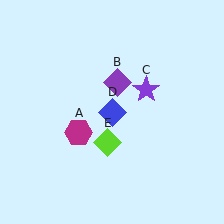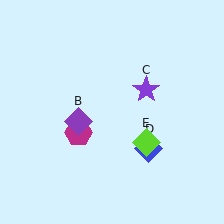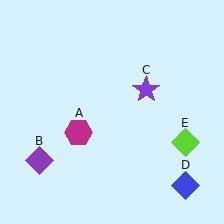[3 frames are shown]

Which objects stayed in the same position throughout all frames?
Magenta hexagon (object A) and purple star (object C) remained stationary.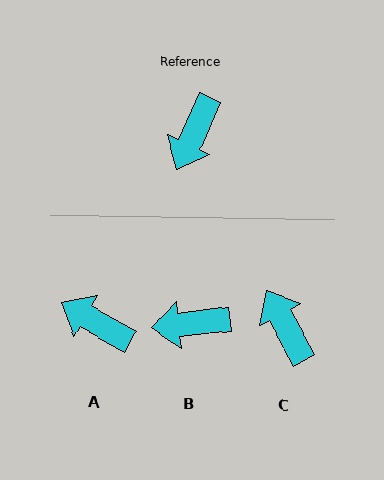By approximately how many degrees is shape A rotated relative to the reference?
Approximately 95 degrees clockwise.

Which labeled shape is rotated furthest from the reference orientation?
C, about 127 degrees away.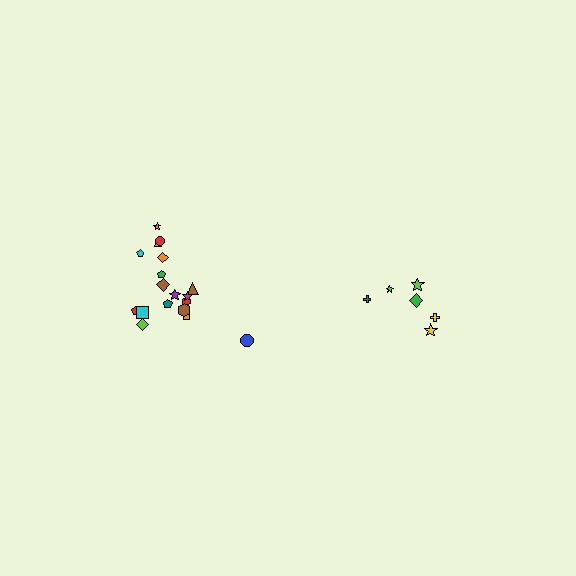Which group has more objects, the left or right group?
The left group.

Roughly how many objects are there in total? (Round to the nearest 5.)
Roughly 25 objects in total.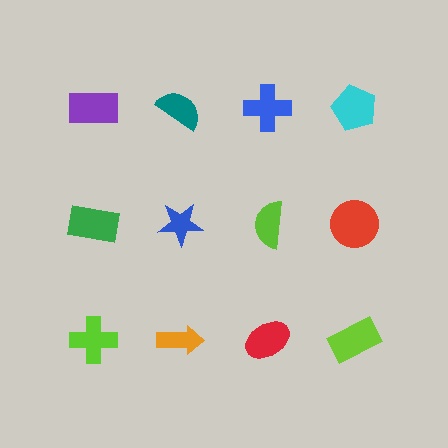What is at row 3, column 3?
A red ellipse.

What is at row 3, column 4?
A lime rectangle.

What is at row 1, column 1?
A purple rectangle.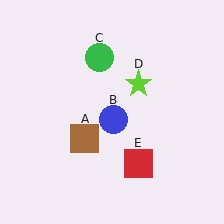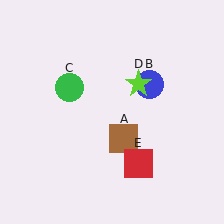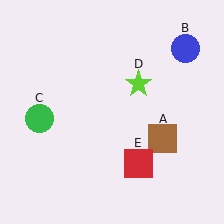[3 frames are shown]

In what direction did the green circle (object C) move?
The green circle (object C) moved down and to the left.